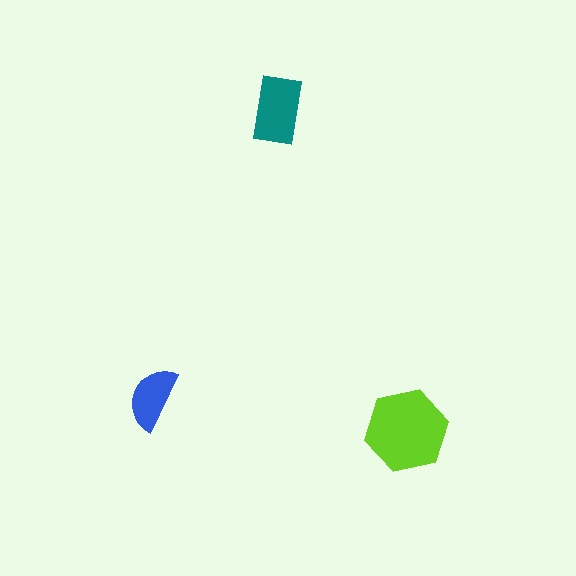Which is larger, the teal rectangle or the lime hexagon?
The lime hexagon.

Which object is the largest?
The lime hexagon.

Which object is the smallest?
The blue semicircle.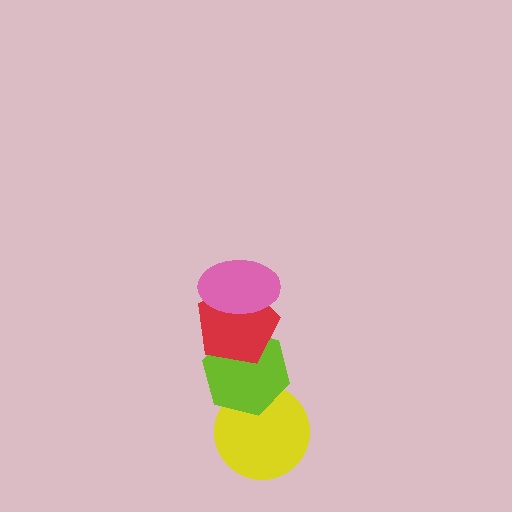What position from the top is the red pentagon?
The red pentagon is 2nd from the top.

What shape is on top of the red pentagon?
The pink ellipse is on top of the red pentagon.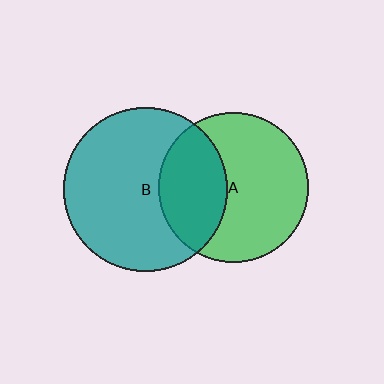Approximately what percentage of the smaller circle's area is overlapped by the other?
Approximately 35%.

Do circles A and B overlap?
Yes.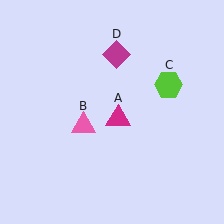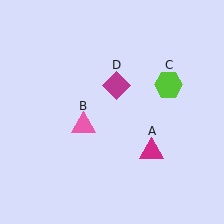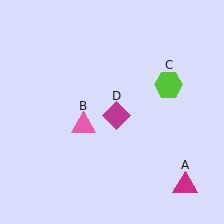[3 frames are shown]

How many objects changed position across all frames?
2 objects changed position: magenta triangle (object A), magenta diamond (object D).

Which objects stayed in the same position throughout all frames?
Pink triangle (object B) and lime hexagon (object C) remained stationary.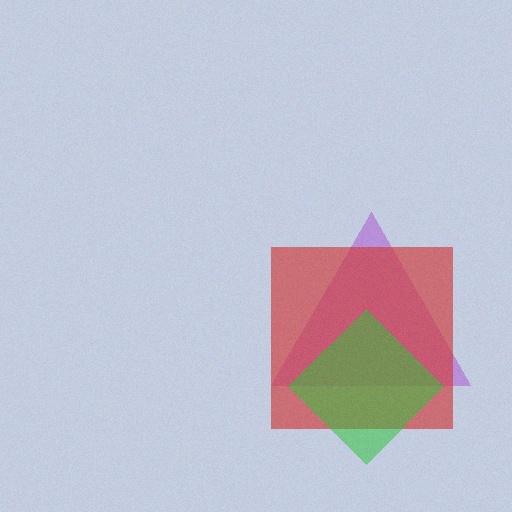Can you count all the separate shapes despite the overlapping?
Yes, there are 3 separate shapes.